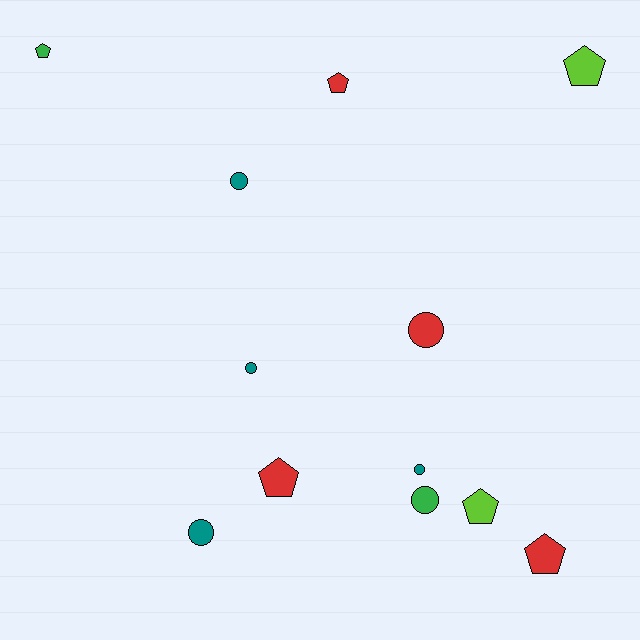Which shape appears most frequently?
Circle, with 6 objects.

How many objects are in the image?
There are 12 objects.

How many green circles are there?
There is 1 green circle.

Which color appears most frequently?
Red, with 4 objects.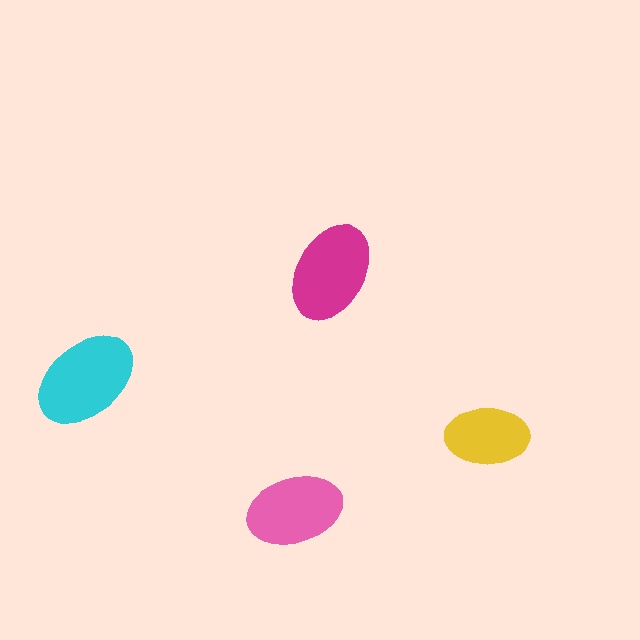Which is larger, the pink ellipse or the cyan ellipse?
The cyan one.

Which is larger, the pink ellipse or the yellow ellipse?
The pink one.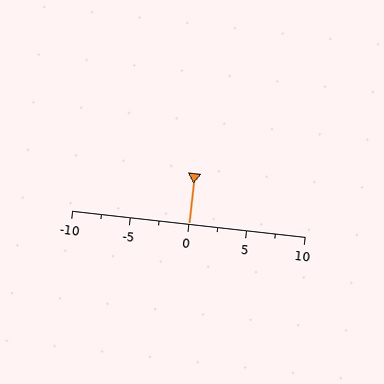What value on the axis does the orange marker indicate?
The marker indicates approximately 0.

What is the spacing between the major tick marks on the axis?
The major ticks are spaced 5 apart.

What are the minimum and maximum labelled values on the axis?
The axis runs from -10 to 10.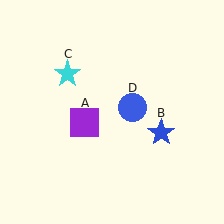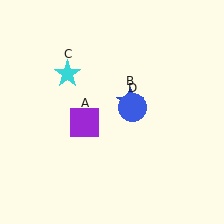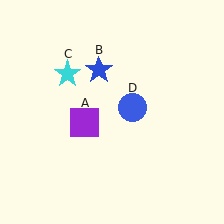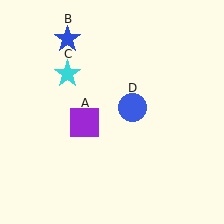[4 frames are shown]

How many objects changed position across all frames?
1 object changed position: blue star (object B).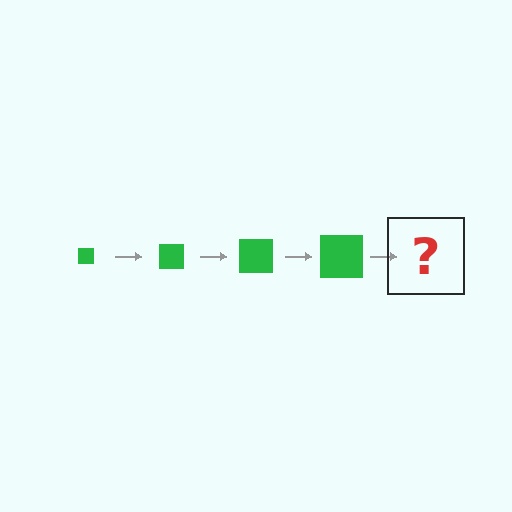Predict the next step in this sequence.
The next step is a green square, larger than the previous one.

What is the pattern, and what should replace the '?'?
The pattern is that the square gets progressively larger each step. The '?' should be a green square, larger than the previous one.